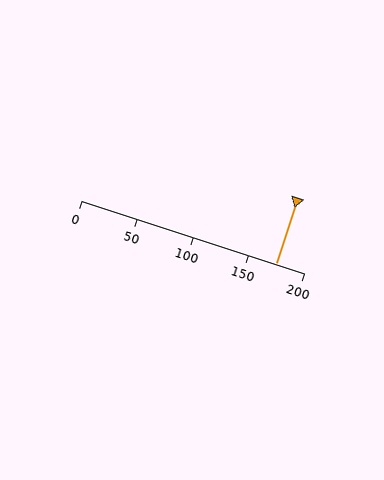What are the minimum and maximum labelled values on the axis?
The axis runs from 0 to 200.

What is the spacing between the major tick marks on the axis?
The major ticks are spaced 50 apart.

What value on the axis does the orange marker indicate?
The marker indicates approximately 175.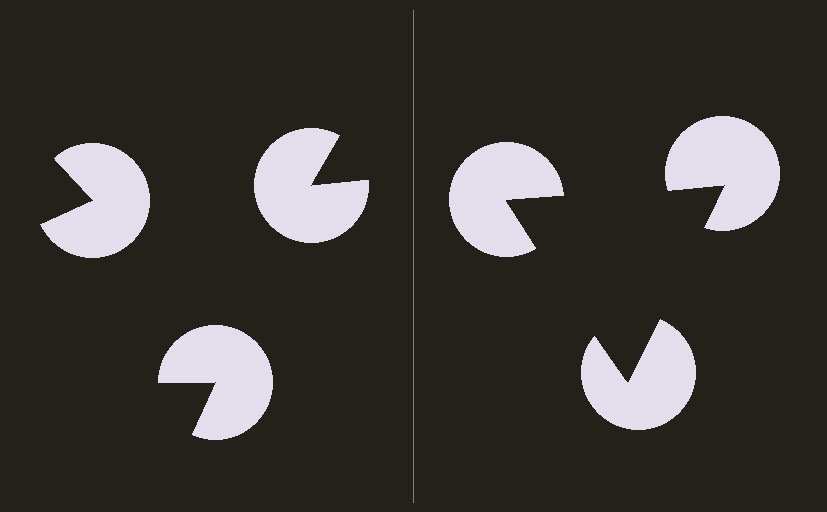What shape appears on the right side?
An illusory triangle.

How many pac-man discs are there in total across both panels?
6 — 3 on each side.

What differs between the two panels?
The pac-man discs are positioned identically on both sides; only the wedge orientations differ. On the right they align to a triangle; on the left they are misaligned.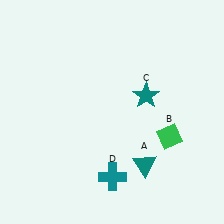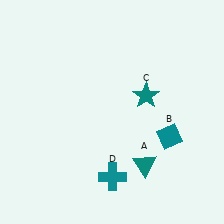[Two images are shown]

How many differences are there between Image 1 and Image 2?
There is 1 difference between the two images.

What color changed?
The diamond (B) changed from green in Image 1 to teal in Image 2.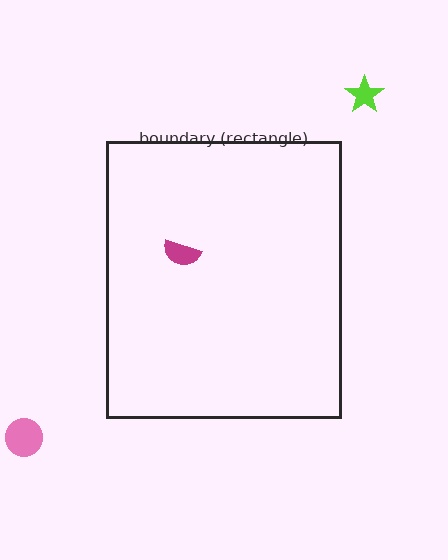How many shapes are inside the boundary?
1 inside, 2 outside.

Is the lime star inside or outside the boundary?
Outside.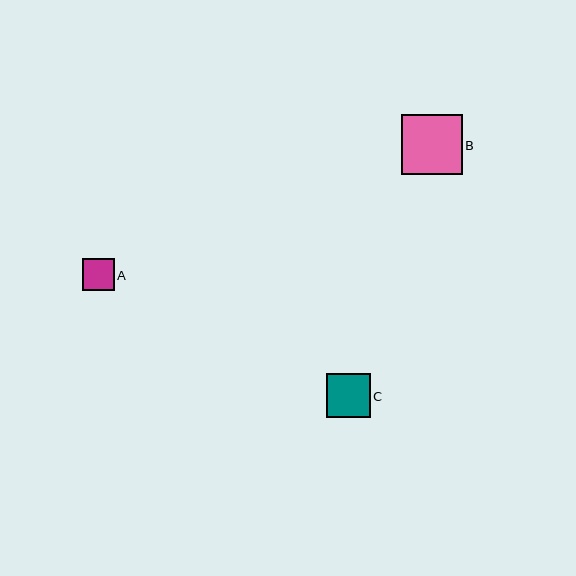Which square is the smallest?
Square A is the smallest with a size of approximately 32 pixels.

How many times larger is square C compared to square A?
Square C is approximately 1.4 times the size of square A.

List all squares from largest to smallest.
From largest to smallest: B, C, A.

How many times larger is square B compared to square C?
Square B is approximately 1.4 times the size of square C.